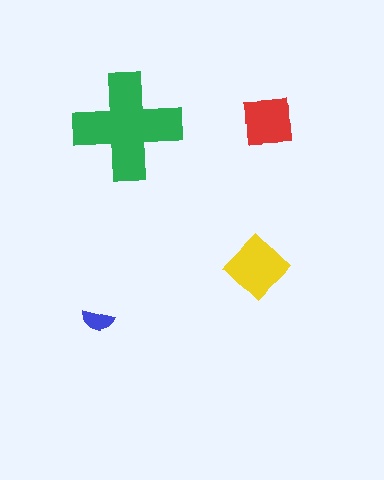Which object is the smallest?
The blue semicircle.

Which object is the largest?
The green cross.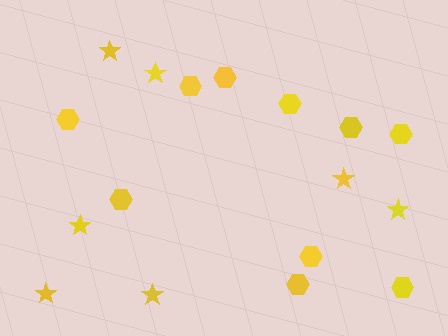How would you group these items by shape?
There are 2 groups: one group of stars (7) and one group of hexagons (10).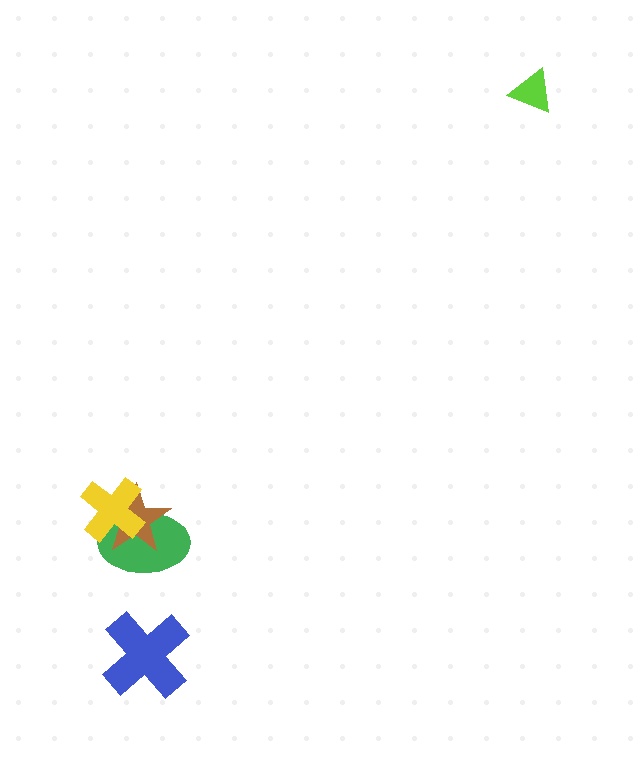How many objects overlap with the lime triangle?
0 objects overlap with the lime triangle.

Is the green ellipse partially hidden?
Yes, it is partially covered by another shape.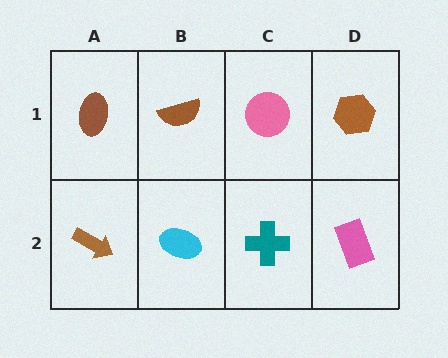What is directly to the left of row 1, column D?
A pink circle.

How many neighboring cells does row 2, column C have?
3.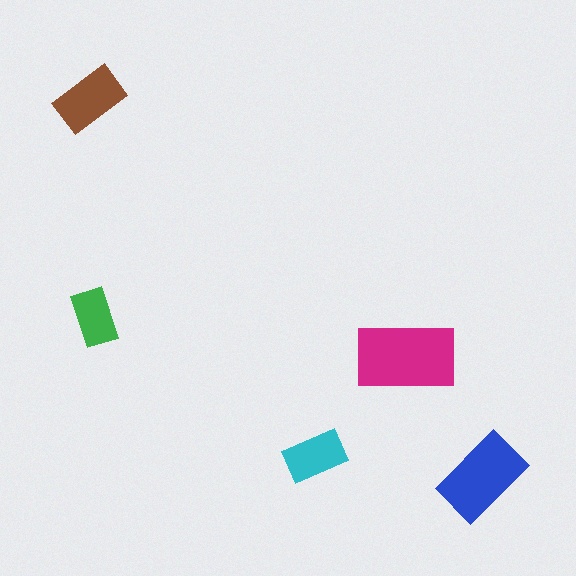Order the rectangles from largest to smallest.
the magenta one, the blue one, the brown one, the cyan one, the green one.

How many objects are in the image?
There are 5 objects in the image.